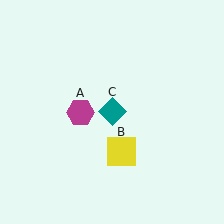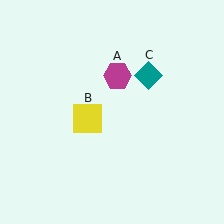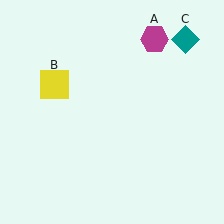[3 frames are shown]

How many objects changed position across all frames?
3 objects changed position: magenta hexagon (object A), yellow square (object B), teal diamond (object C).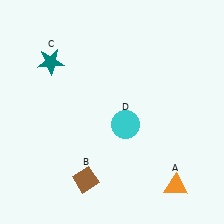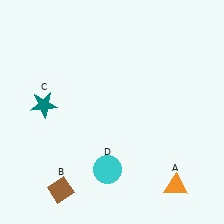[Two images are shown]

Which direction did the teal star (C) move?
The teal star (C) moved down.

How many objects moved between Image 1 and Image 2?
3 objects moved between the two images.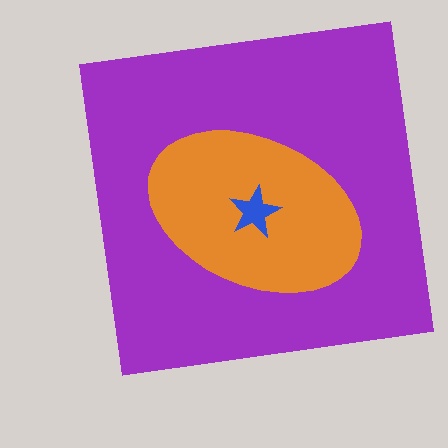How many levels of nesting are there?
3.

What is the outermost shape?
The purple square.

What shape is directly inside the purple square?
The orange ellipse.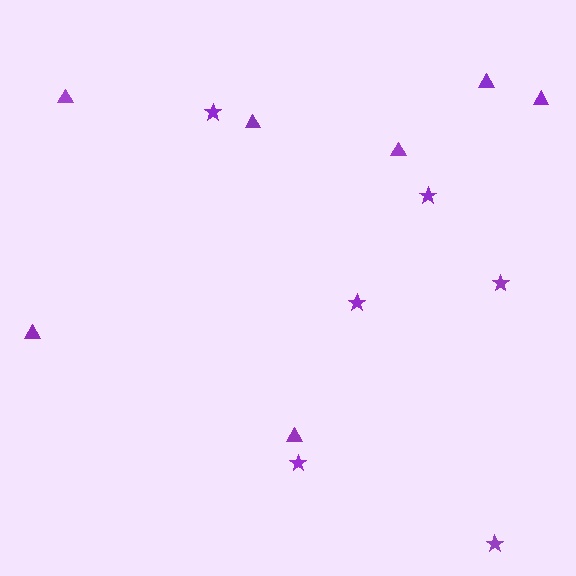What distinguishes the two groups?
There are 2 groups: one group of triangles (7) and one group of stars (6).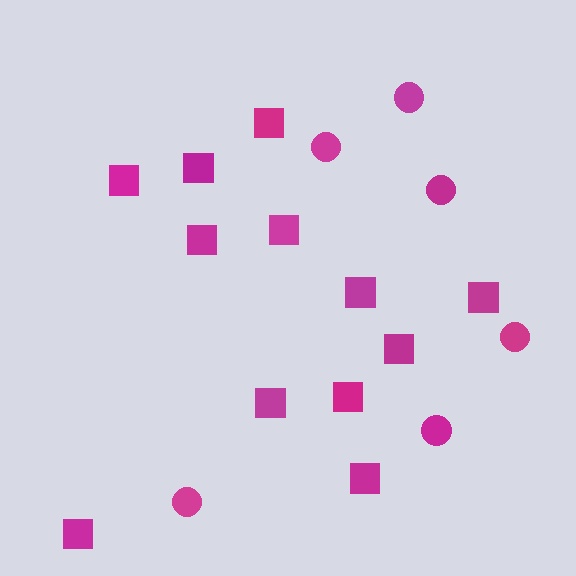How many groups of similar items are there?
There are 2 groups: one group of squares (12) and one group of circles (6).